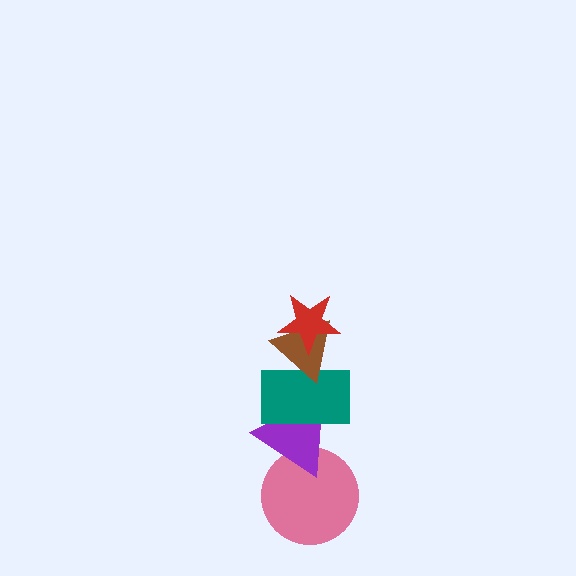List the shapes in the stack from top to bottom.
From top to bottom: the red star, the brown triangle, the teal rectangle, the purple triangle, the pink circle.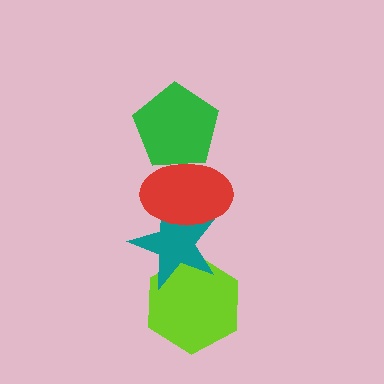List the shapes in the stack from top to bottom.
From top to bottom: the green pentagon, the red ellipse, the teal star, the lime hexagon.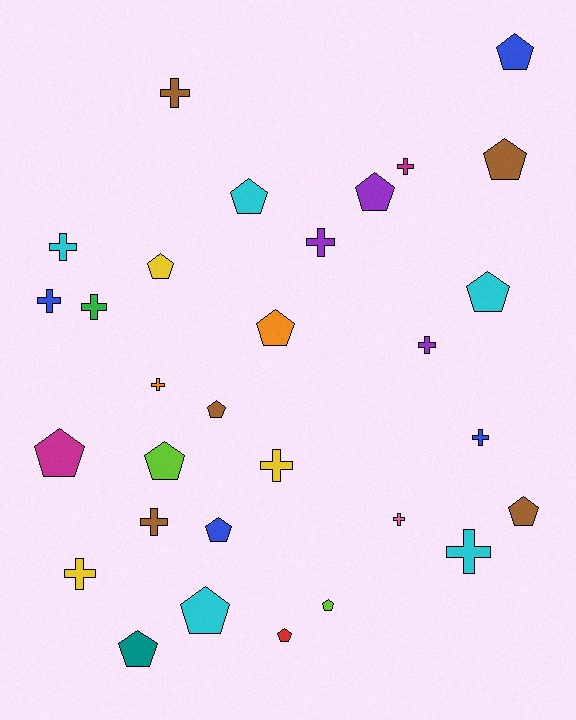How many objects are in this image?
There are 30 objects.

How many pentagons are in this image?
There are 16 pentagons.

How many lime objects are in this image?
There are 2 lime objects.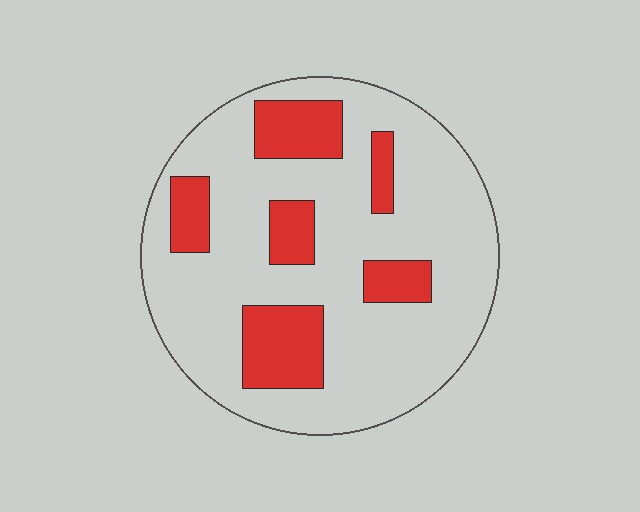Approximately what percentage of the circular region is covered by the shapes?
Approximately 25%.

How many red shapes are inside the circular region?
6.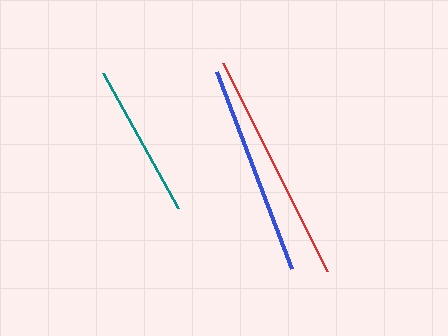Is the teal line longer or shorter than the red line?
The red line is longer than the teal line.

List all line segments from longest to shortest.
From longest to shortest: red, blue, teal.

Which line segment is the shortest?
The teal line is the shortest at approximately 154 pixels.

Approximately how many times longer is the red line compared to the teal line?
The red line is approximately 1.5 times the length of the teal line.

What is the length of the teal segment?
The teal segment is approximately 154 pixels long.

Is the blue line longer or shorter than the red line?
The red line is longer than the blue line.